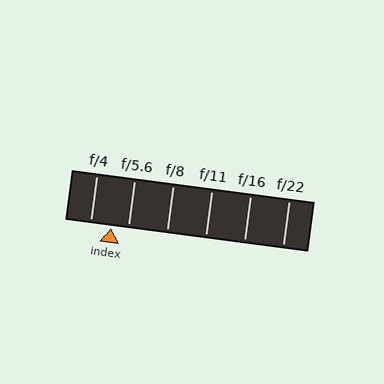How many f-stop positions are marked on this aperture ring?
There are 6 f-stop positions marked.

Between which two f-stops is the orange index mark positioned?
The index mark is between f/4 and f/5.6.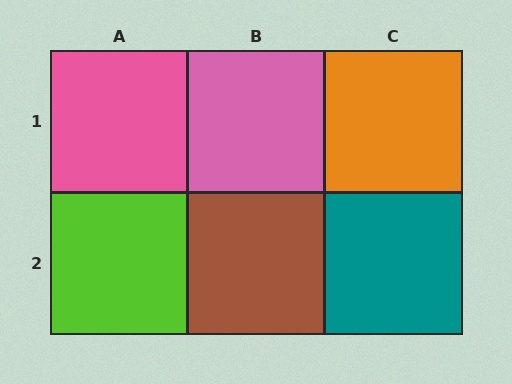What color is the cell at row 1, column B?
Pink.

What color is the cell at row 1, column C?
Orange.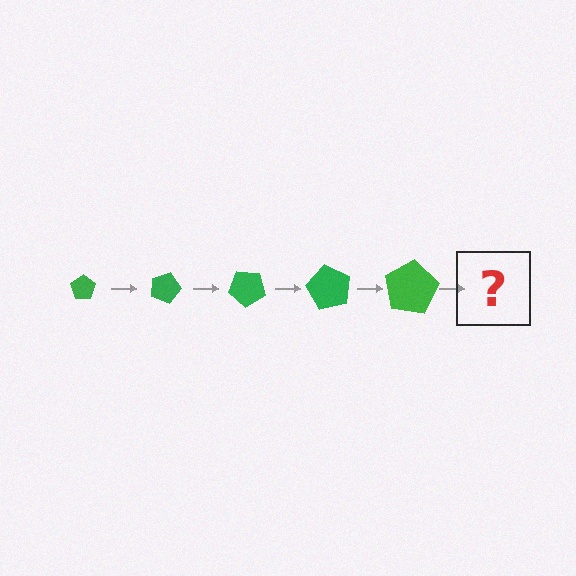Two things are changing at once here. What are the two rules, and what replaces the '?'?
The two rules are that the pentagon grows larger each step and it rotates 20 degrees each step. The '?' should be a pentagon, larger than the previous one and rotated 100 degrees from the start.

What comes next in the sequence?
The next element should be a pentagon, larger than the previous one and rotated 100 degrees from the start.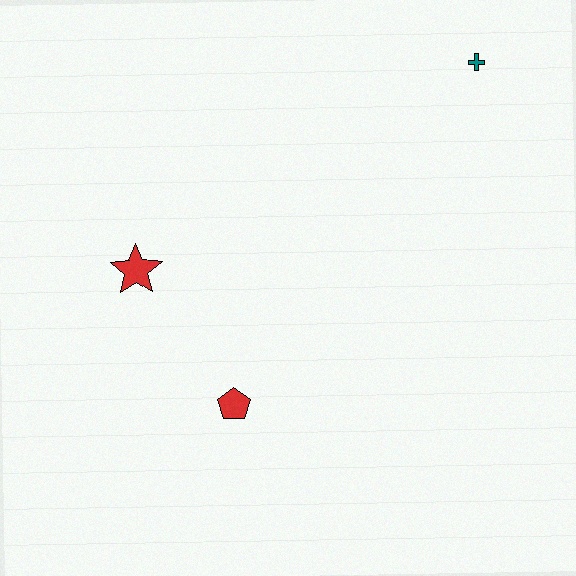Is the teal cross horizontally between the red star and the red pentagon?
No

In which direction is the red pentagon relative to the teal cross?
The red pentagon is below the teal cross.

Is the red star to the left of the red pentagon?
Yes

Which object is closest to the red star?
The red pentagon is closest to the red star.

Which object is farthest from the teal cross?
The red pentagon is farthest from the teal cross.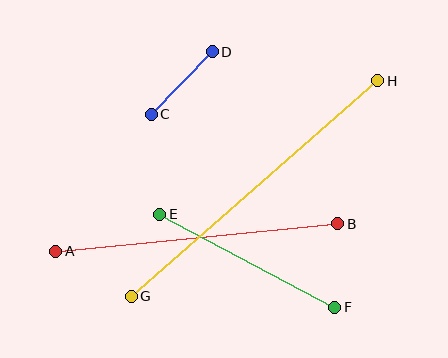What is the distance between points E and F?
The distance is approximately 198 pixels.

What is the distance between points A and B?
The distance is approximately 284 pixels.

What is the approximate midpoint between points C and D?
The midpoint is at approximately (182, 83) pixels.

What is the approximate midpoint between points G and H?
The midpoint is at approximately (254, 189) pixels.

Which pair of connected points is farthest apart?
Points G and H are farthest apart.